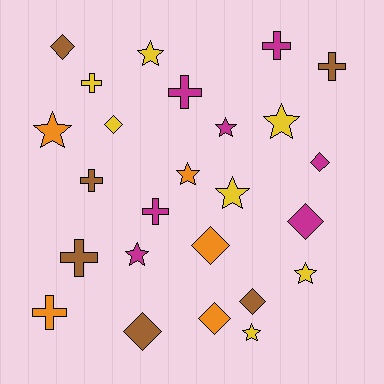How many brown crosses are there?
There are 3 brown crosses.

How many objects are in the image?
There are 25 objects.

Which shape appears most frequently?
Star, with 9 objects.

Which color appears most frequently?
Yellow, with 7 objects.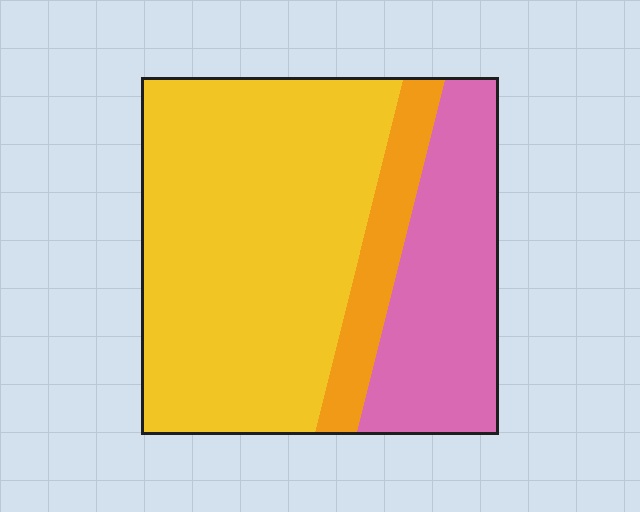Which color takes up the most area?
Yellow, at roughly 60%.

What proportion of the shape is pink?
Pink takes up between a quarter and a half of the shape.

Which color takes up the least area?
Orange, at roughly 10%.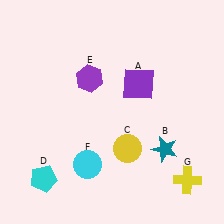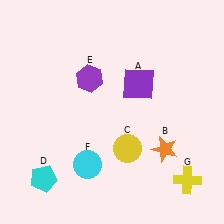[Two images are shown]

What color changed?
The star (B) changed from teal in Image 1 to orange in Image 2.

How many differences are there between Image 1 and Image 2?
There is 1 difference between the two images.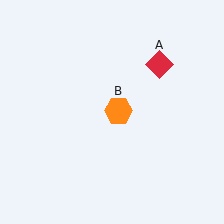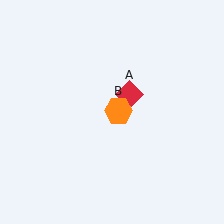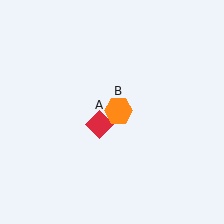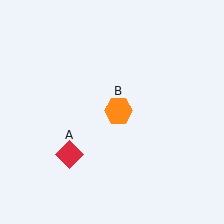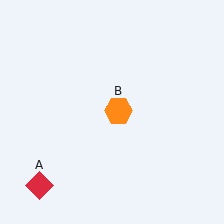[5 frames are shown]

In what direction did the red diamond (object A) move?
The red diamond (object A) moved down and to the left.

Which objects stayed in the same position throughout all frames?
Orange hexagon (object B) remained stationary.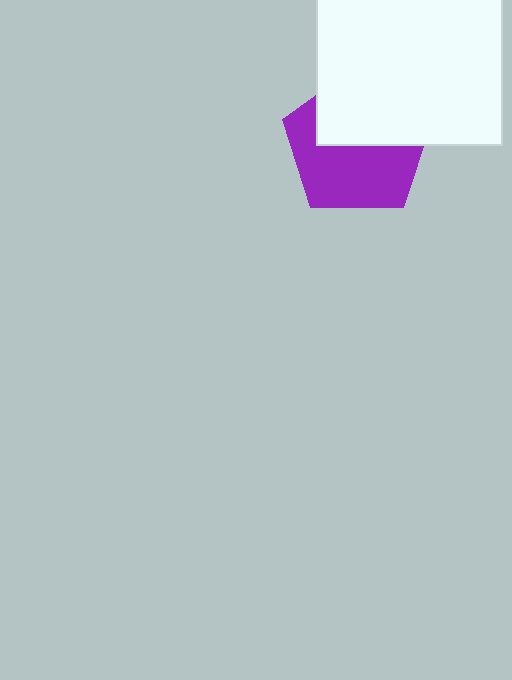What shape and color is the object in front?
The object in front is a white square.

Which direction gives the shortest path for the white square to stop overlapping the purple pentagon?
Moving up gives the shortest separation.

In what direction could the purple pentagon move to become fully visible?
The purple pentagon could move down. That would shift it out from behind the white square entirely.